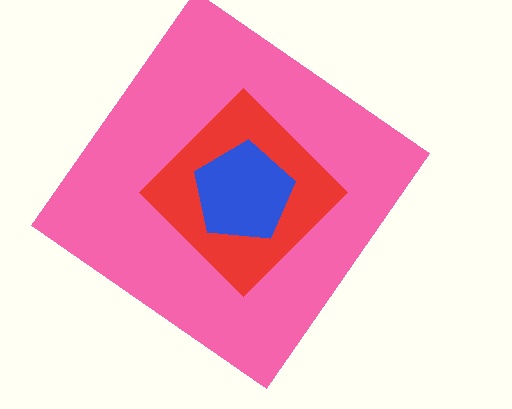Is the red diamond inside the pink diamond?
Yes.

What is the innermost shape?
The blue pentagon.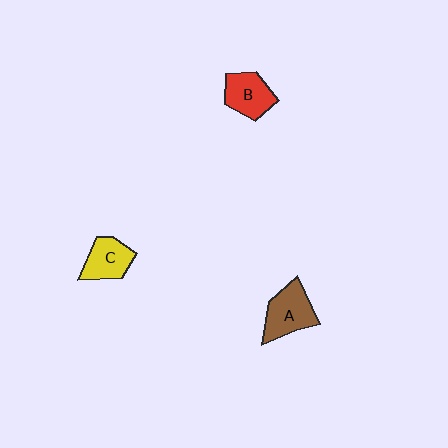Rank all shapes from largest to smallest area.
From largest to smallest: A (brown), B (red), C (yellow).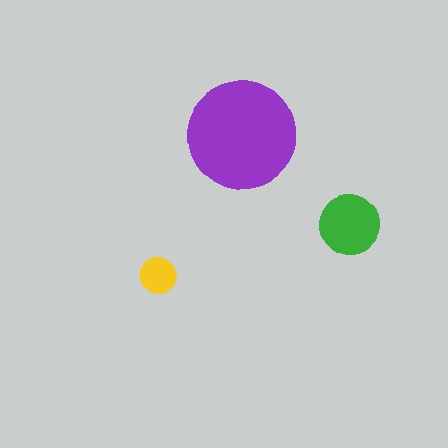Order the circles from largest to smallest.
the purple one, the green one, the yellow one.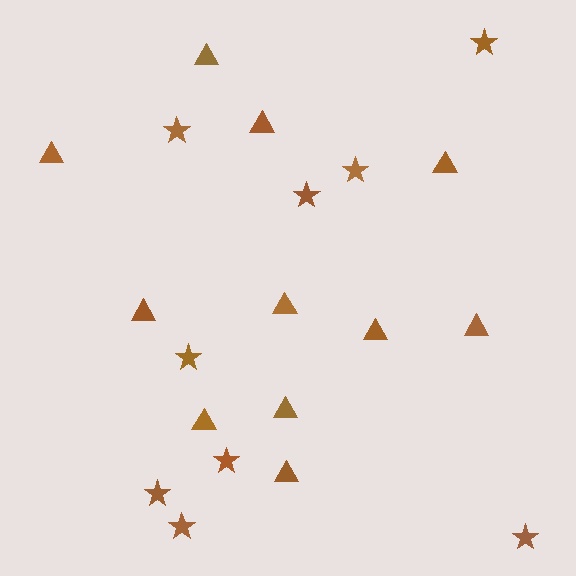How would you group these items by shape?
There are 2 groups: one group of triangles (11) and one group of stars (9).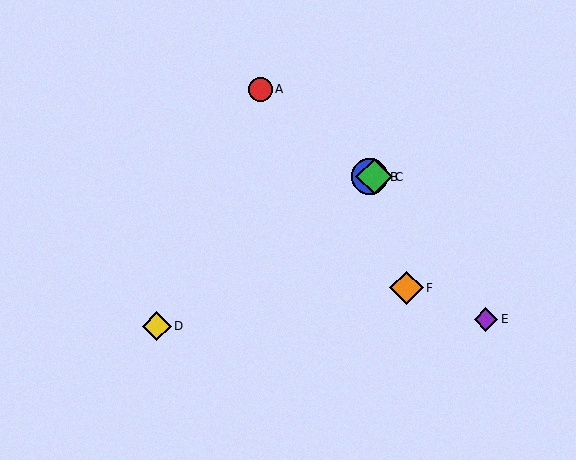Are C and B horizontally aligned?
Yes, both are at y≈177.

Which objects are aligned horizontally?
Objects B, C are aligned horizontally.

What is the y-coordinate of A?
Object A is at y≈89.